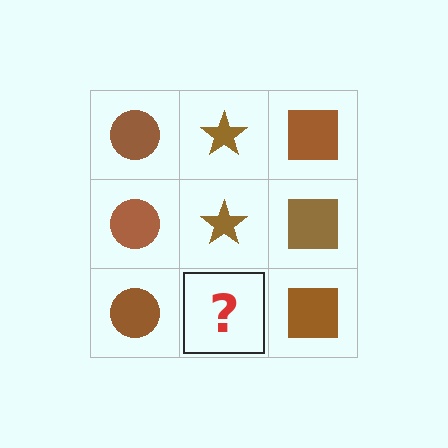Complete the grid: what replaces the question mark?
The question mark should be replaced with a brown star.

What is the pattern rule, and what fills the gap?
The rule is that each column has a consistent shape. The gap should be filled with a brown star.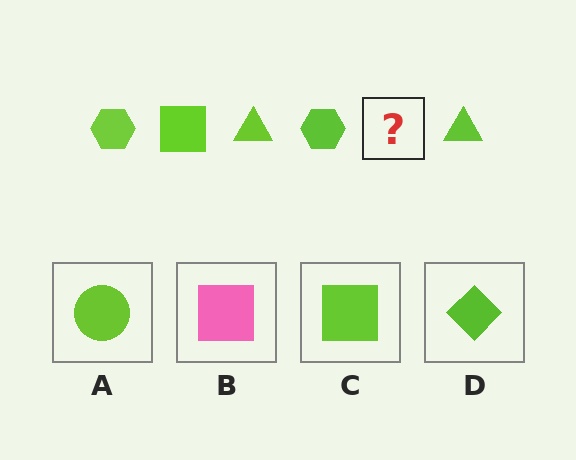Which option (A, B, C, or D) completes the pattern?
C.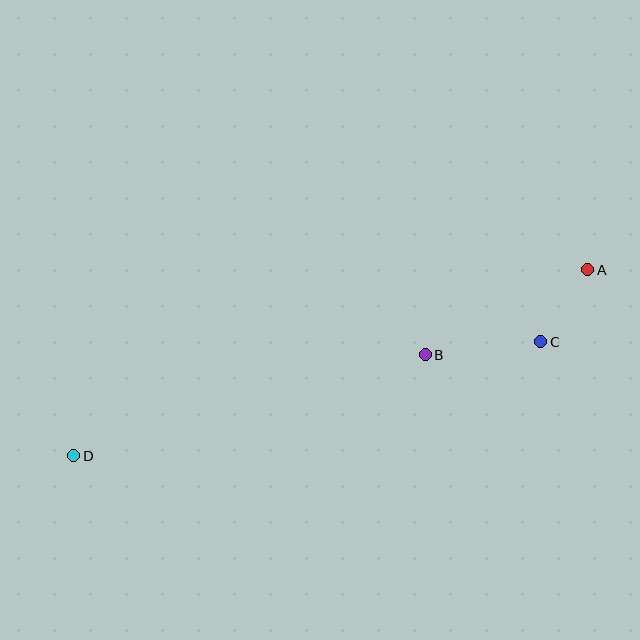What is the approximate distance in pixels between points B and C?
The distance between B and C is approximately 116 pixels.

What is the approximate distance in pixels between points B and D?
The distance between B and D is approximately 366 pixels.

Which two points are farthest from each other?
Points A and D are farthest from each other.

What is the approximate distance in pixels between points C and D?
The distance between C and D is approximately 481 pixels.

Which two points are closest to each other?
Points A and C are closest to each other.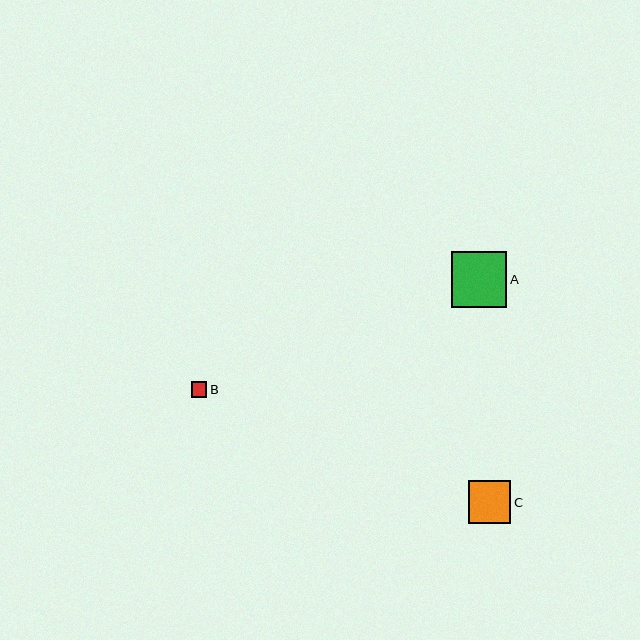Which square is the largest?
Square A is the largest with a size of approximately 55 pixels.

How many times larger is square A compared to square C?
Square A is approximately 1.3 times the size of square C.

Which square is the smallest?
Square B is the smallest with a size of approximately 16 pixels.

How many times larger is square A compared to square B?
Square A is approximately 3.5 times the size of square B.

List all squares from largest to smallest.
From largest to smallest: A, C, B.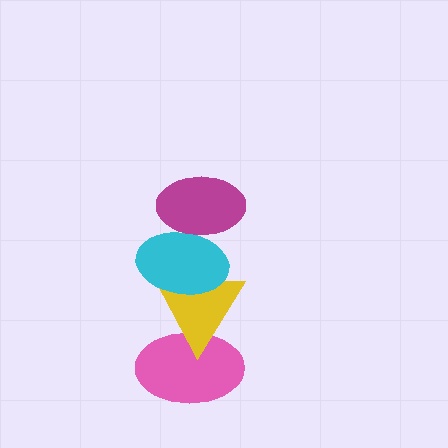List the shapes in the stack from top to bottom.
From top to bottom: the magenta ellipse, the cyan ellipse, the yellow triangle, the pink ellipse.